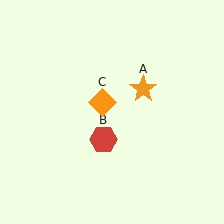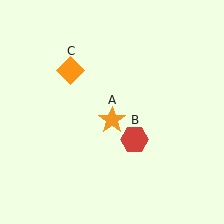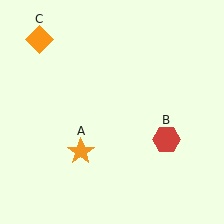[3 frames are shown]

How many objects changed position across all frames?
3 objects changed position: orange star (object A), red hexagon (object B), orange diamond (object C).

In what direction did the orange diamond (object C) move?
The orange diamond (object C) moved up and to the left.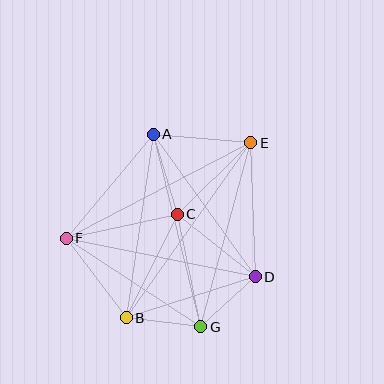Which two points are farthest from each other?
Points B and E are farthest from each other.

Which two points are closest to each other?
Points D and G are closest to each other.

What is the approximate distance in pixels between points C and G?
The distance between C and G is approximately 115 pixels.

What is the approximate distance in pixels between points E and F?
The distance between E and F is approximately 208 pixels.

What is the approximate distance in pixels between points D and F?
The distance between D and F is approximately 193 pixels.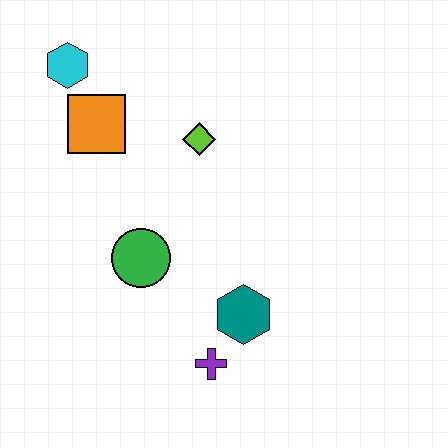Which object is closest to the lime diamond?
The orange square is closest to the lime diamond.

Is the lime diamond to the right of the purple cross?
No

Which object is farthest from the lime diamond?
The purple cross is farthest from the lime diamond.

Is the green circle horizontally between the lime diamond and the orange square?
Yes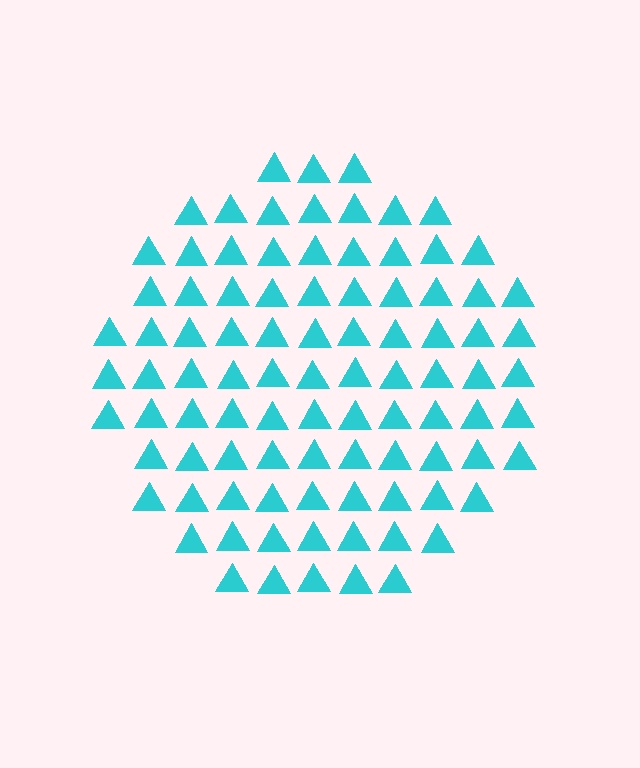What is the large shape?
The large shape is a circle.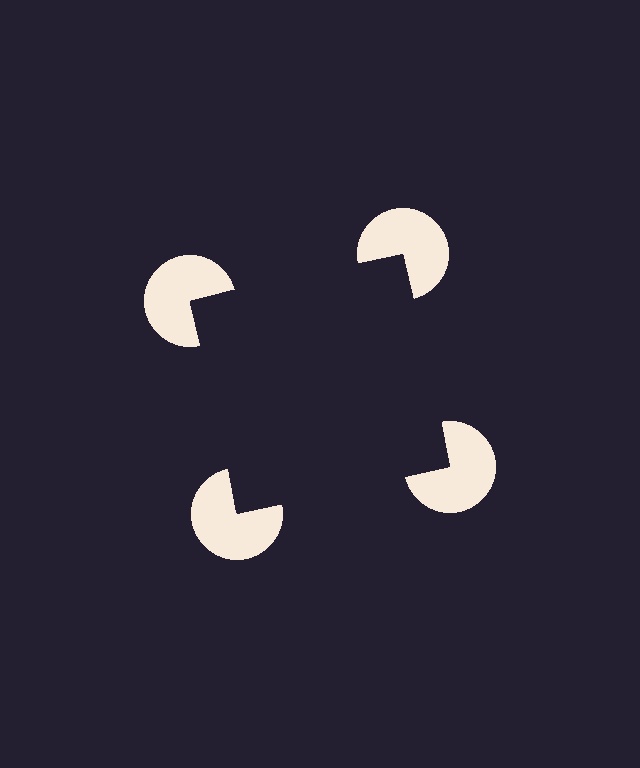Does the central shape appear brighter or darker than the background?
It typically appears slightly darker than the background, even though no actual brightness change is drawn.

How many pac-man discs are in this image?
There are 4 — one at each vertex of the illusory square.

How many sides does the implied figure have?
4 sides.